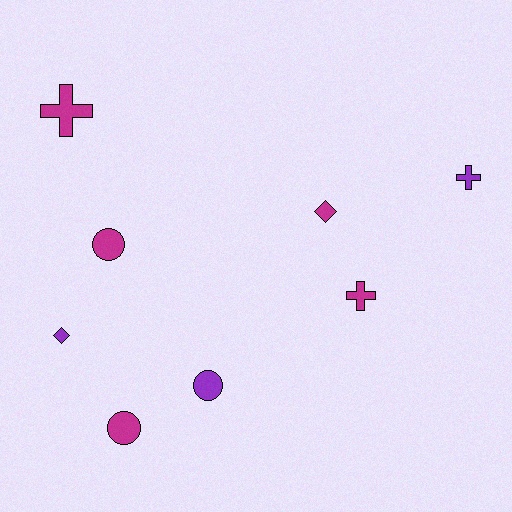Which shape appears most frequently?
Cross, with 3 objects.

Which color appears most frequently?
Magenta, with 5 objects.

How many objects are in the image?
There are 8 objects.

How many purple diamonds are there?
There is 1 purple diamond.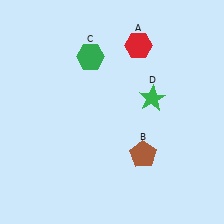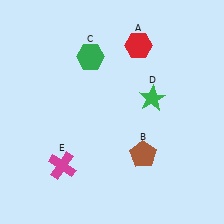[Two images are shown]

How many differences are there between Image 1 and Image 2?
There is 1 difference between the two images.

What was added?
A magenta cross (E) was added in Image 2.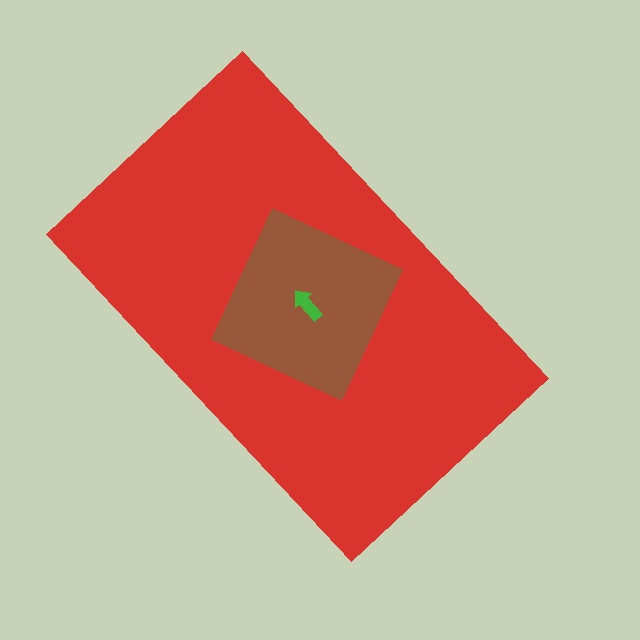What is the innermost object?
The green arrow.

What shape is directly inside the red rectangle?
The brown square.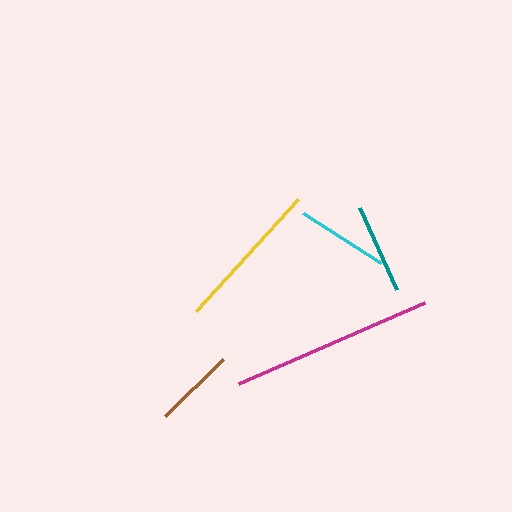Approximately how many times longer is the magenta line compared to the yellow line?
The magenta line is approximately 1.3 times the length of the yellow line.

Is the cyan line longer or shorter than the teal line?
The cyan line is longer than the teal line.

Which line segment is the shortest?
The brown line is the shortest at approximately 82 pixels.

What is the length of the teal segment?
The teal segment is approximately 89 pixels long.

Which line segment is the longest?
The magenta line is the longest at approximately 202 pixels.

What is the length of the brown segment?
The brown segment is approximately 82 pixels long.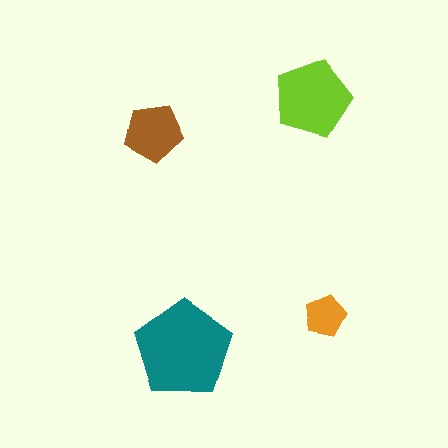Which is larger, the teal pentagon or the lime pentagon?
The teal one.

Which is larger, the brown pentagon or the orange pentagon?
The brown one.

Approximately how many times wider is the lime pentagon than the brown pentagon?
About 1.5 times wider.